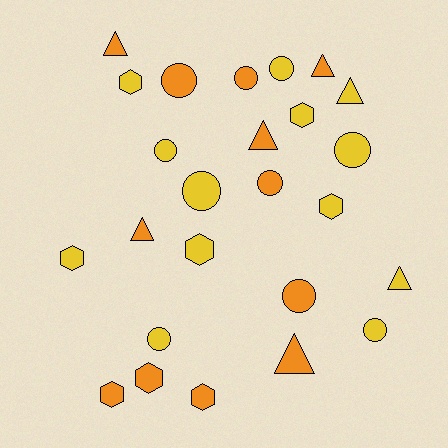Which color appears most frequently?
Yellow, with 13 objects.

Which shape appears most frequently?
Circle, with 10 objects.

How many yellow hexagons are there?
There are 5 yellow hexagons.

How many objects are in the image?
There are 25 objects.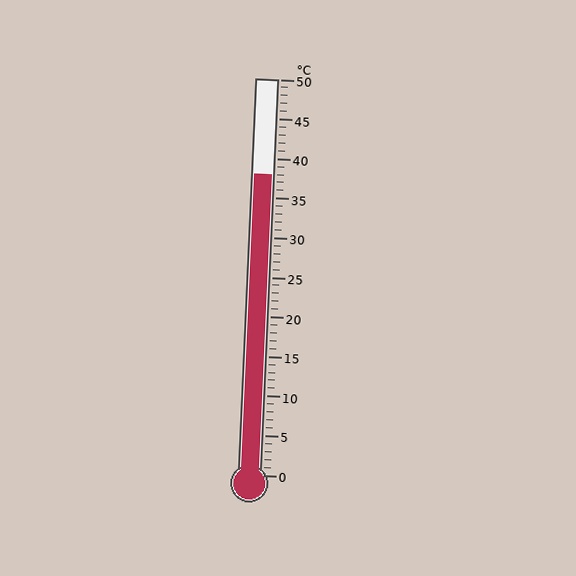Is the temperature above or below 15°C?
The temperature is above 15°C.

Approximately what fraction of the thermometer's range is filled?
The thermometer is filled to approximately 75% of its range.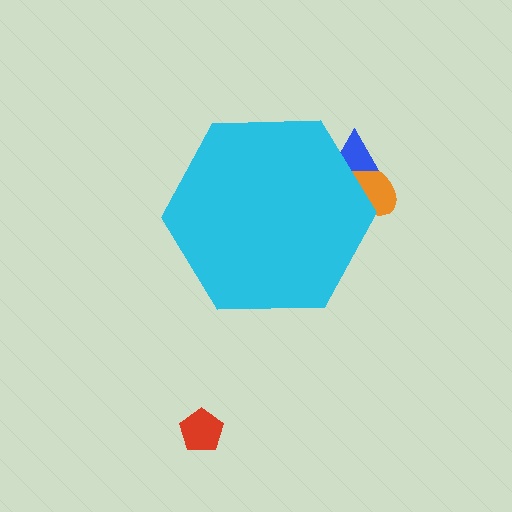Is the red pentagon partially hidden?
No, the red pentagon is fully visible.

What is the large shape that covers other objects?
A cyan hexagon.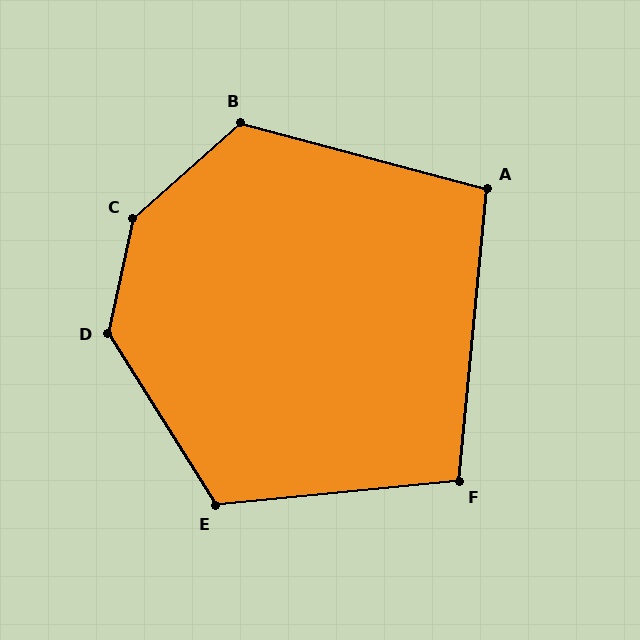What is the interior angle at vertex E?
Approximately 116 degrees (obtuse).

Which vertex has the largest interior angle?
C, at approximately 144 degrees.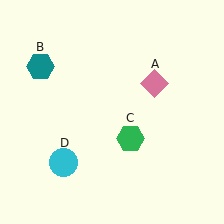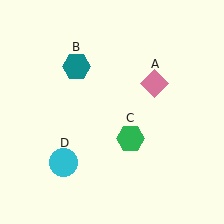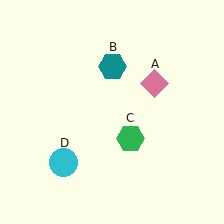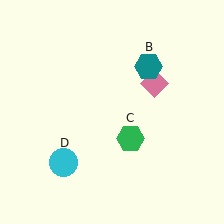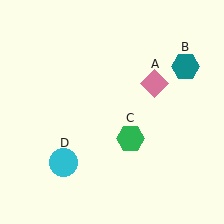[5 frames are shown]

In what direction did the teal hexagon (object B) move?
The teal hexagon (object B) moved right.